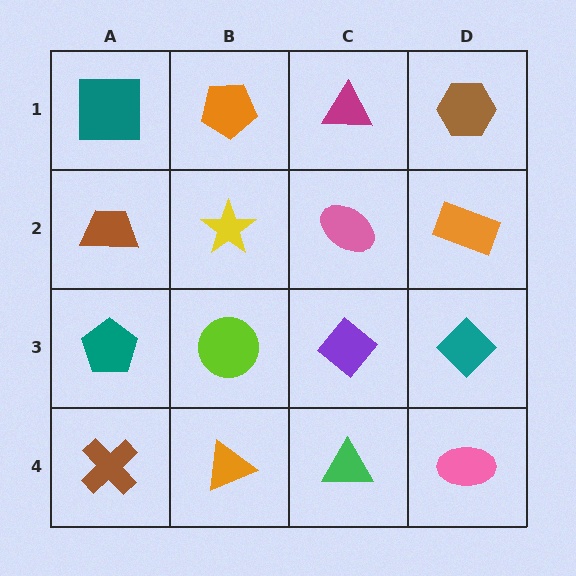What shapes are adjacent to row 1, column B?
A yellow star (row 2, column B), a teal square (row 1, column A), a magenta triangle (row 1, column C).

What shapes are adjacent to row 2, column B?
An orange pentagon (row 1, column B), a lime circle (row 3, column B), a brown trapezoid (row 2, column A), a pink ellipse (row 2, column C).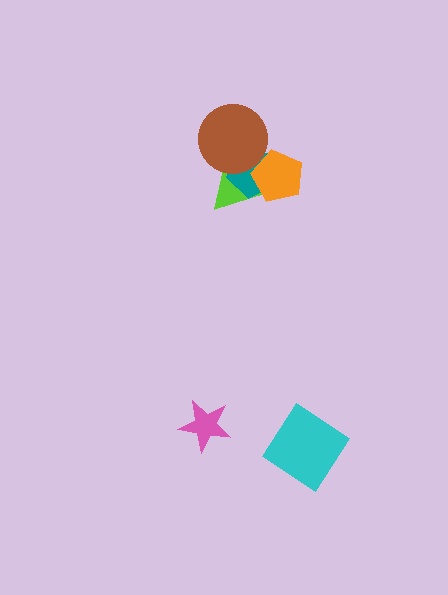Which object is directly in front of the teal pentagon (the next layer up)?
The brown circle is directly in front of the teal pentagon.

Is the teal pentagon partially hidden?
Yes, it is partially covered by another shape.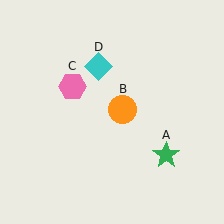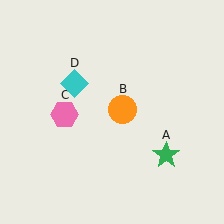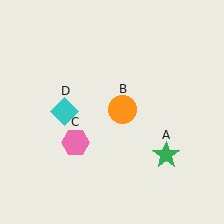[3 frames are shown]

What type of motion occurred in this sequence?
The pink hexagon (object C), cyan diamond (object D) rotated counterclockwise around the center of the scene.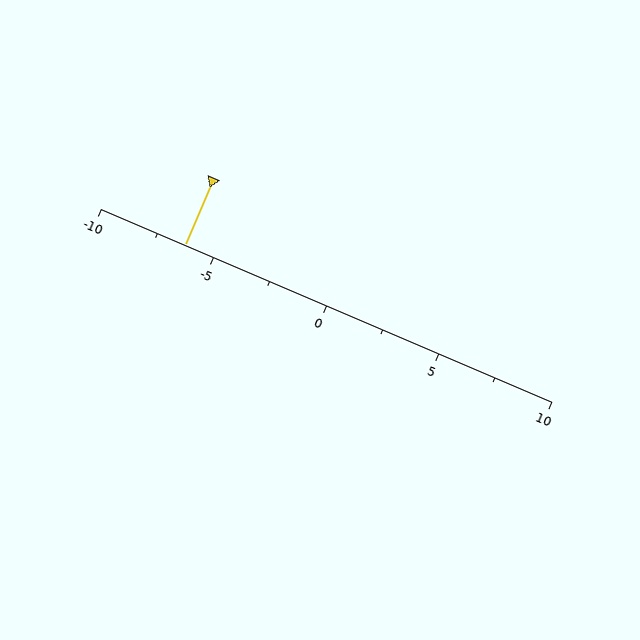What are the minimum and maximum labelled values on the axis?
The axis runs from -10 to 10.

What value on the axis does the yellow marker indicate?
The marker indicates approximately -6.2.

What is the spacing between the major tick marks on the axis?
The major ticks are spaced 5 apart.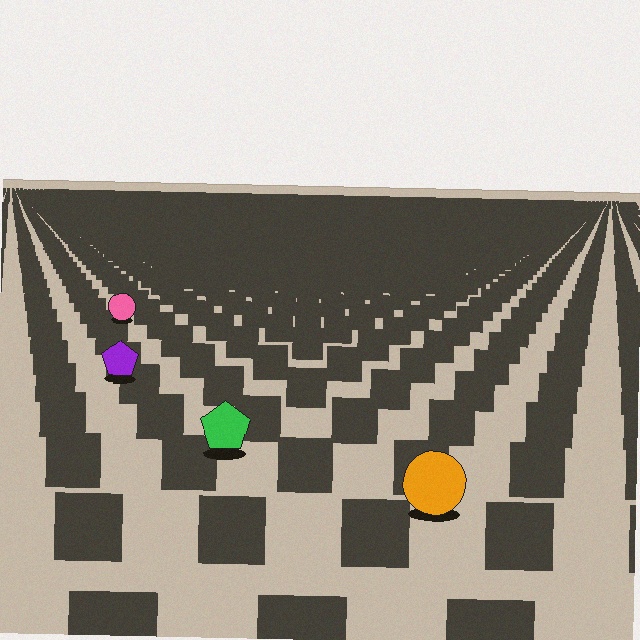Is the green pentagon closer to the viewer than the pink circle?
Yes. The green pentagon is closer — you can tell from the texture gradient: the ground texture is coarser near it.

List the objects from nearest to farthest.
From nearest to farthest: the orange circle, the green pentagon, the purple pentagon, the pink circle.